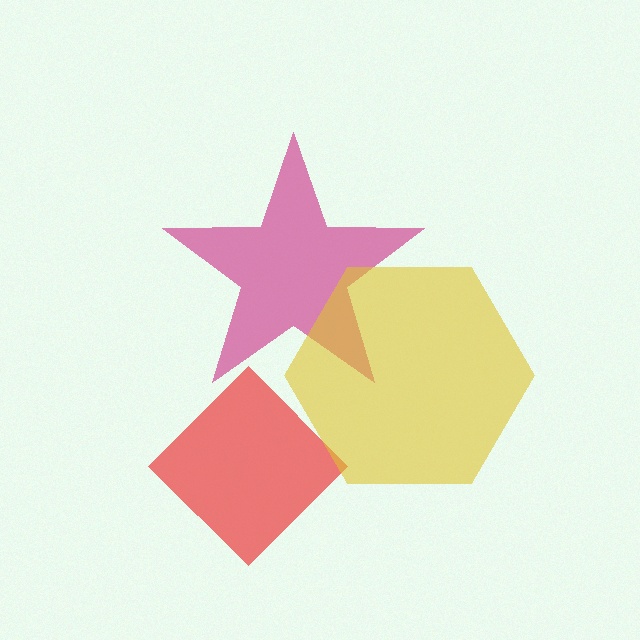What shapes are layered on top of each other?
The layered shapes are: a red diamond, a magenta star, a yellow hexagon.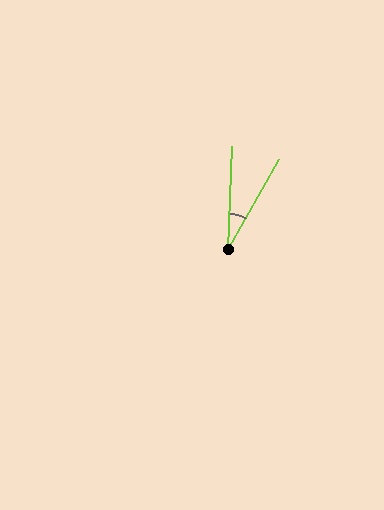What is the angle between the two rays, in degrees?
Approximately 28 degrees.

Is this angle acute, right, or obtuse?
It is acute.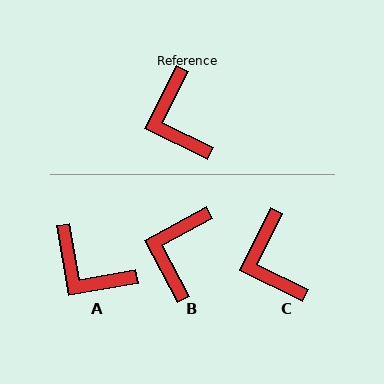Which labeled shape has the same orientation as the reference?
C.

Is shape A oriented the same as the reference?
No, it is off by about 37 degrees.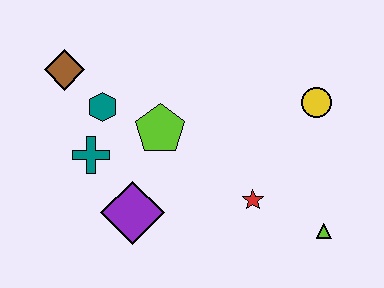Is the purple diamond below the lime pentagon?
Yes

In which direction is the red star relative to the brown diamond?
The red star is to the right of the brown diamond.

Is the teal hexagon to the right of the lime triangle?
No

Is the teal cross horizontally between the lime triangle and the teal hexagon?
No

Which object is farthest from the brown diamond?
The lime triangle is farthest from the brown diamond.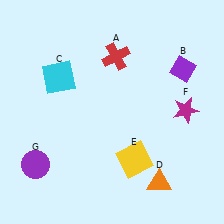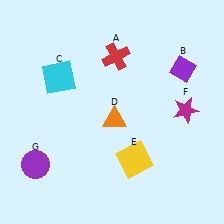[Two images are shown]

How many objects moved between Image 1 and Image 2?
1 object moved between the two images.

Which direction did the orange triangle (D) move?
The orange triangle (D) moved up.